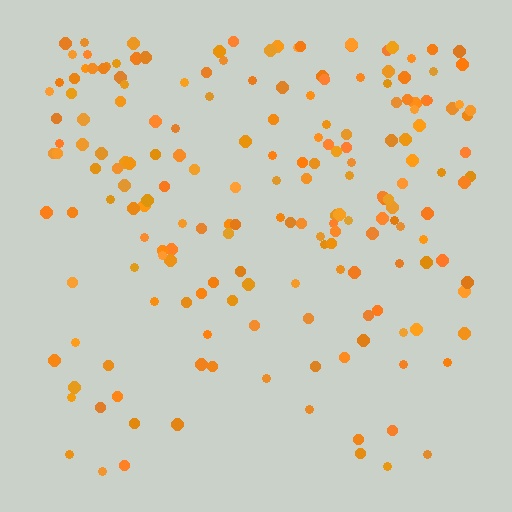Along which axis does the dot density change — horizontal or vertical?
Vertical.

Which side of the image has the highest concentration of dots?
The top.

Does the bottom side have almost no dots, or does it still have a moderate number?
Still a moderate number, just noticeably fewer than the top.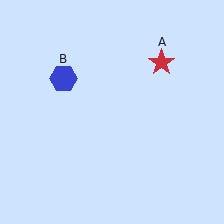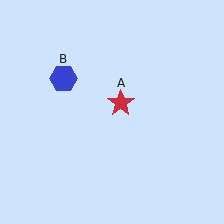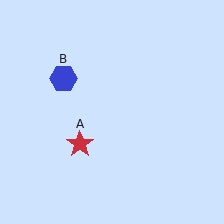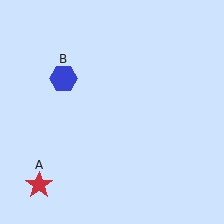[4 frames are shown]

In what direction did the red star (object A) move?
The red star (object A) moved down and to the left.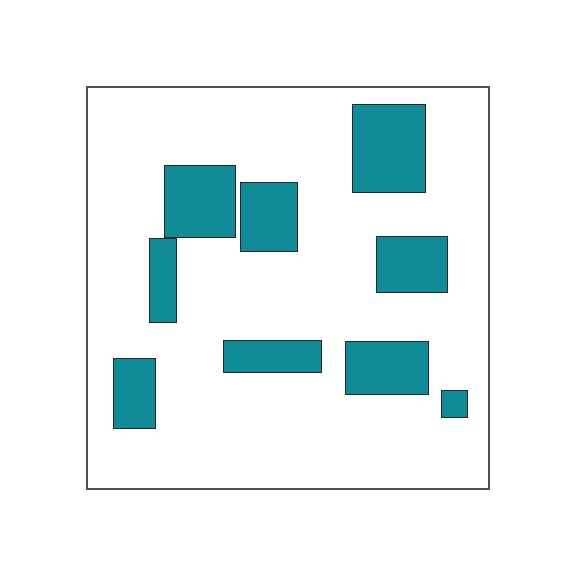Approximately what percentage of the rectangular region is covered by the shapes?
Approximately 20%.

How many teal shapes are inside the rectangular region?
9.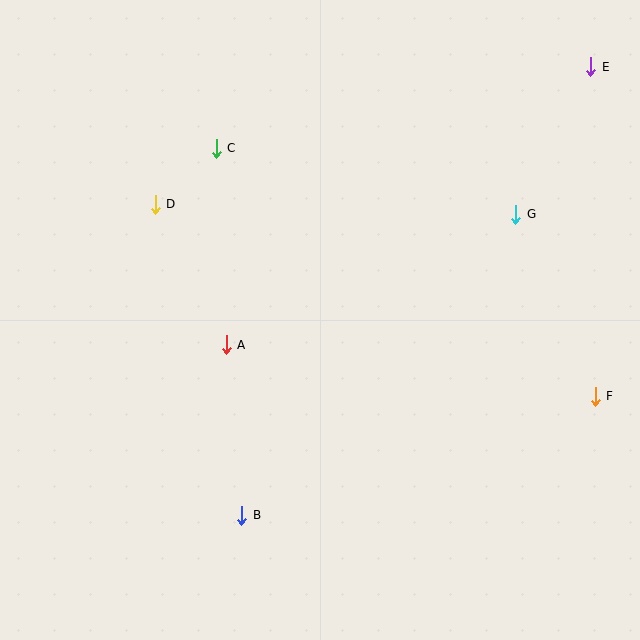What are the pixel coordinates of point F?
Point F is at (595, 396).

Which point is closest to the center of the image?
Point A at (226, 345) is closest to the center.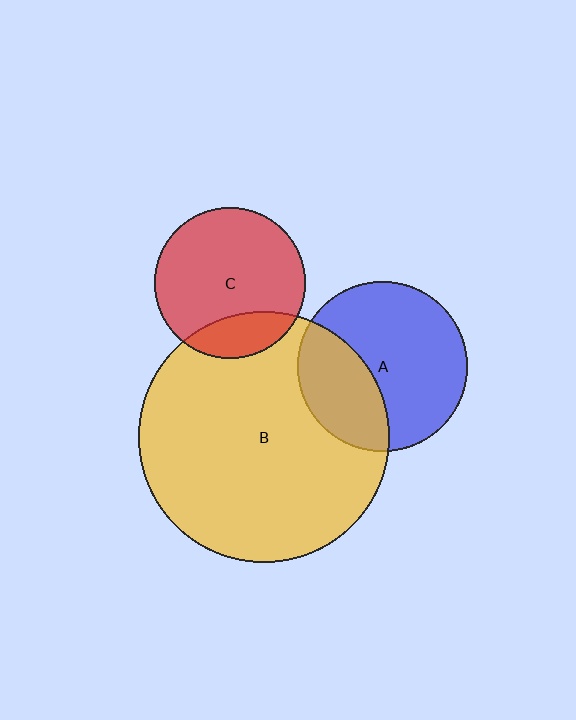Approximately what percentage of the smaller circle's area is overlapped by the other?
Approximately 35%.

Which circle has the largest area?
Circle B (yellow).